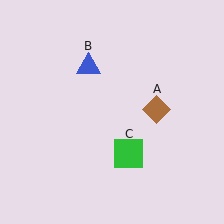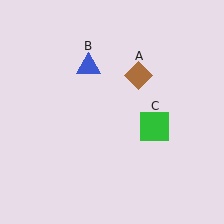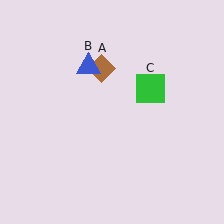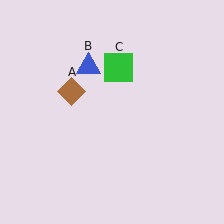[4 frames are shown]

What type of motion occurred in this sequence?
The brown diamond (object A), green square (object C) rotated counterclockwise around the center of the scene.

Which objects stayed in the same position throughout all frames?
Blue triangle (object B) remained stationary.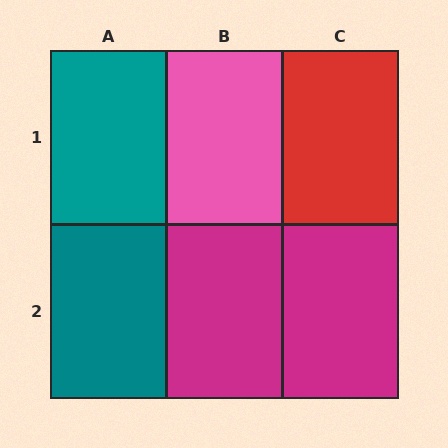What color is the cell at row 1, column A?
Teal.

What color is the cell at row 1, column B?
Pink.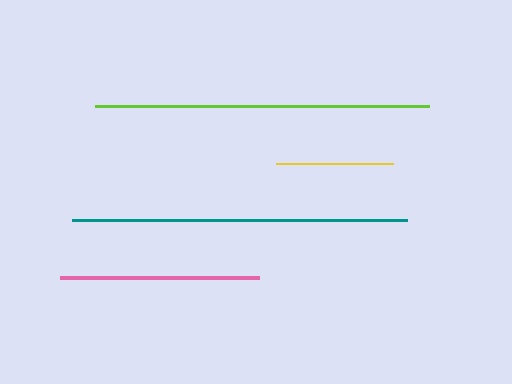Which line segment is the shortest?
The yellow line is the shortest at approximately 117 pixels.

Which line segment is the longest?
The teal line is the longest at approximately 334 pixels.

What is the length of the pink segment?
The pink segment is approximately 199 pixels long.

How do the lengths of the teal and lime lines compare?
The teal and lime lines are approximately the same length.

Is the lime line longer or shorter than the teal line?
The teal line is longer than the lime line.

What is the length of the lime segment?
The lime segment is approximately 333 pixels long.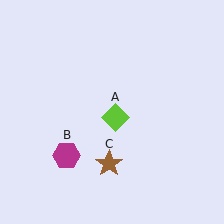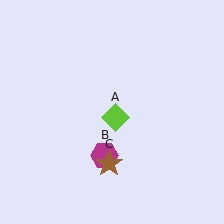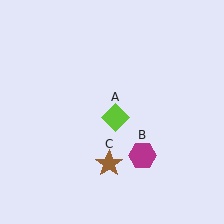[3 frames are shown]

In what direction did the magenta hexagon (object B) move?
The magenta hexagon (object B) moved right.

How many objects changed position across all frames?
1 object changed position: magenta hexagon (object B).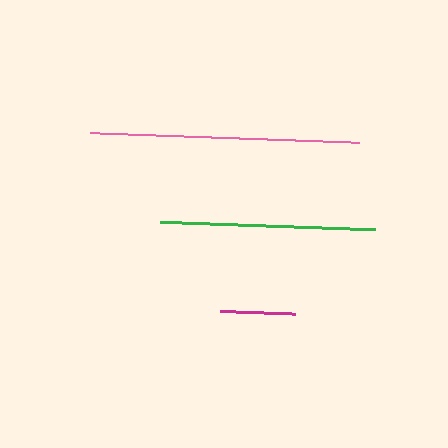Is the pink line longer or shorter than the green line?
The pink line is longer than the green line.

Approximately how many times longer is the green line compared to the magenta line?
The green line is approximately 2.9 times the length of the magenta line.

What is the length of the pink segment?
The pink segment is approximately 269 pixels long.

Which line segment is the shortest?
The magenta line is the shortest at approximately 75 pixels.